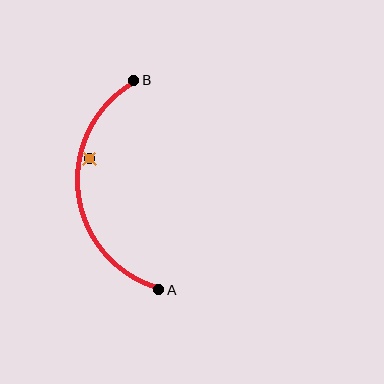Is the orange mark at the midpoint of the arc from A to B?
No — the orange mark does not lie on the arc at all. It sits slightly inside the curve.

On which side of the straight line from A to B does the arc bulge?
The arc bulges to the left of the straight line connecting A and B.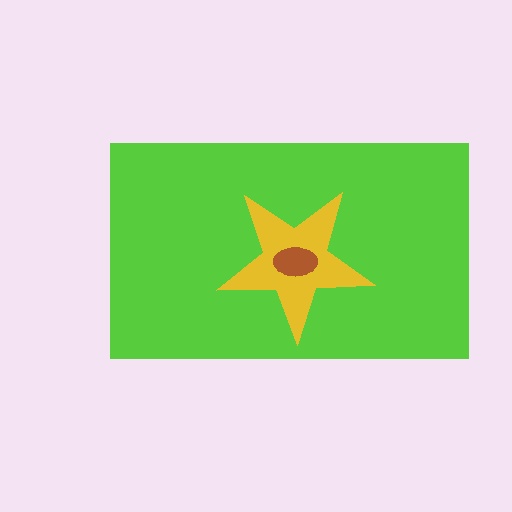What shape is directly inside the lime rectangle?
The yellow star.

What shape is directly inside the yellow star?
The brown ellipse.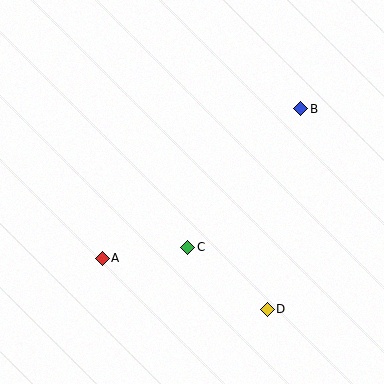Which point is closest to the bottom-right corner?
Point D is closest to the bottom-right corner.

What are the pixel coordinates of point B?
Point B is at (301, 109).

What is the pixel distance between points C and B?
The distance between C and B is 179 pixels.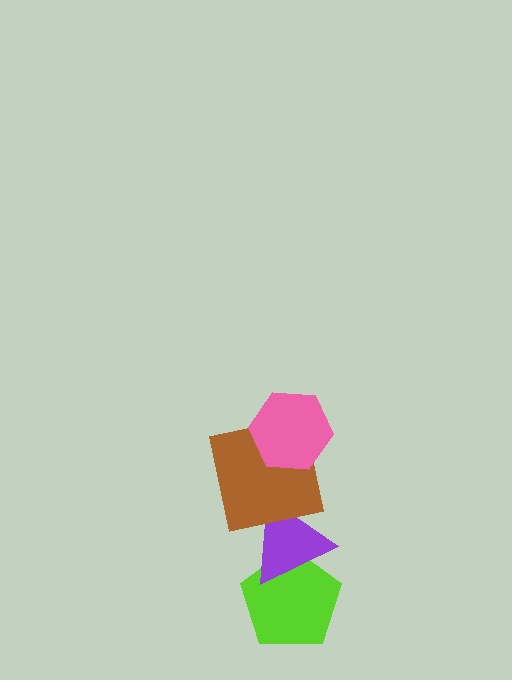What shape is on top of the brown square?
The pink hexagon is on top of the brown square.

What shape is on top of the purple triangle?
The brown square is on top of the purple triangle.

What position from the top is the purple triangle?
The purple triangle is 3rd from the top.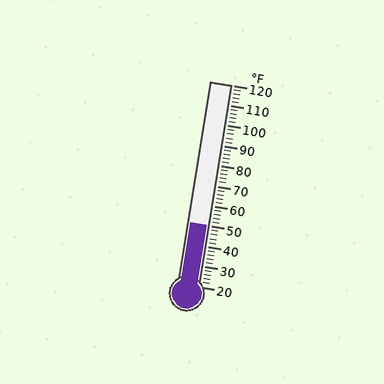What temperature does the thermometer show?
The thermometer shows approximately 50°F.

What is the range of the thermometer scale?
The thermometer scale ranges from 20°F to 120°F.